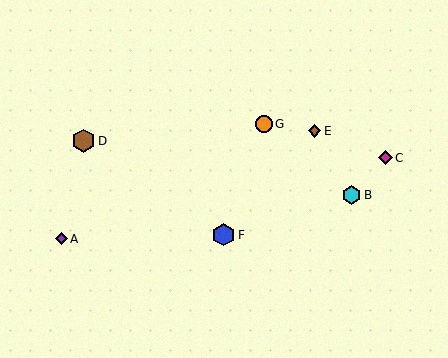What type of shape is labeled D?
Shape D is a brown hexagon.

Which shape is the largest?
The brown hexagon (labeled D) is the largest.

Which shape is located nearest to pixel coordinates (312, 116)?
The brown diamond (labeled E) at (314, 131) is nearest to that location.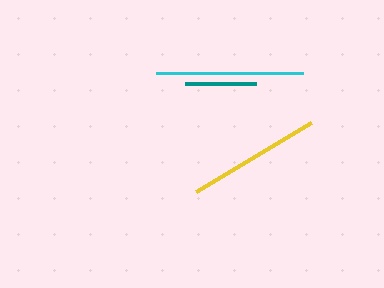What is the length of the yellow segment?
The yellow segment is approximately 135 pixels long.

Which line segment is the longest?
The cyan line is the longest at approximately 147 pixels.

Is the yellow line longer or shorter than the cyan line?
The cyan line is longer than the yellow line.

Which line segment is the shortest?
The teal line is the shortest at approximately 72 pixels.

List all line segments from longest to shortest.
From longest to shortest: cyan, yellow, teal.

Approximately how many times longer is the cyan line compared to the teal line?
The cyan line is approximately 2.1 times the length of the teal line.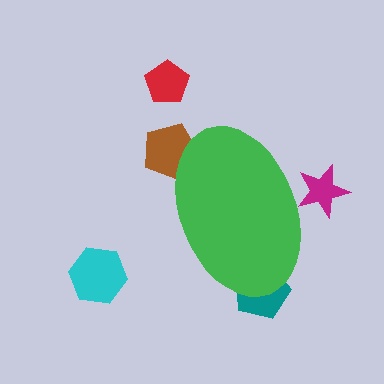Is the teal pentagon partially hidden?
Yes, the teal pentagon is partially hidden behind the green ellipse.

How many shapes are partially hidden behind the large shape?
3 shapes are partially hidden.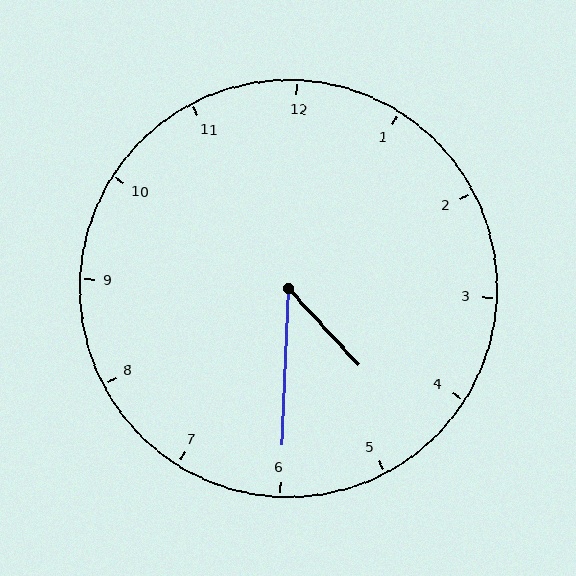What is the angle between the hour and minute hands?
Approximately 45 degrees.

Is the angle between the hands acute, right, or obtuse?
It is acute.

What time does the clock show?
4:30.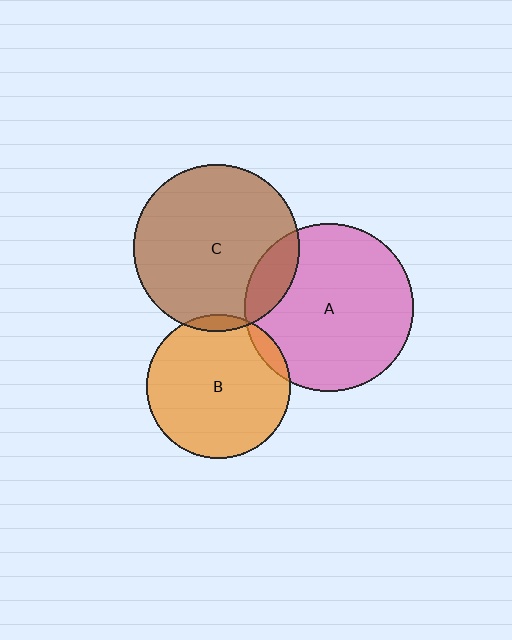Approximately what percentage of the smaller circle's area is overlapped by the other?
Approximately 5%.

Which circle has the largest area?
Circle A (pink).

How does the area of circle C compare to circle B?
Approximately 1.3 times.